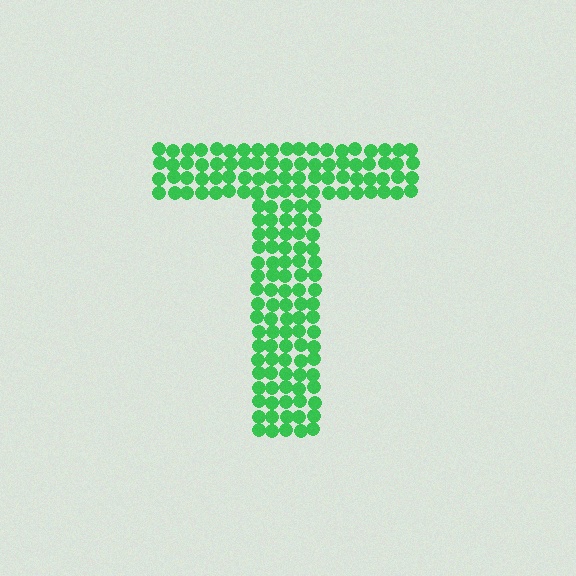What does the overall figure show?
The overall figure shows the letter T.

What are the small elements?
The small elements are circles.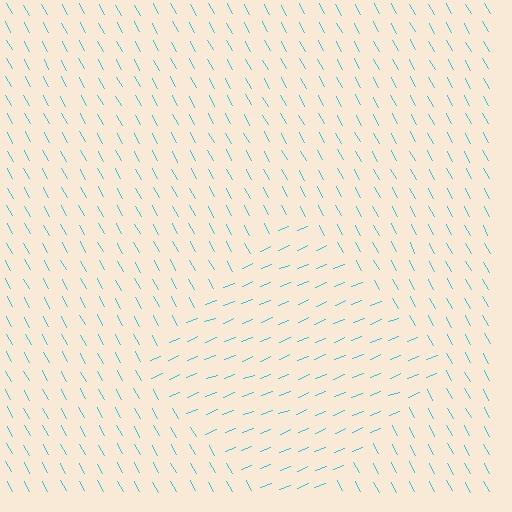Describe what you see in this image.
The image is filled with small cyan line segments. A diamond region in the image has lines oriented differently from the surrounding lines, creating a visible texture boundary.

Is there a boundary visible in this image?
Yes, there is a texture boundary formed by a change in line orientation.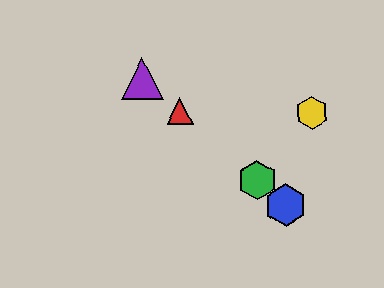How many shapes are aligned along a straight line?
4 shapes (the red triangle, the blue hexagon, the green hexagon, the purple triangle) are aligned along a straight line.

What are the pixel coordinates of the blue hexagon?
The blue hexagon is at (286, 205).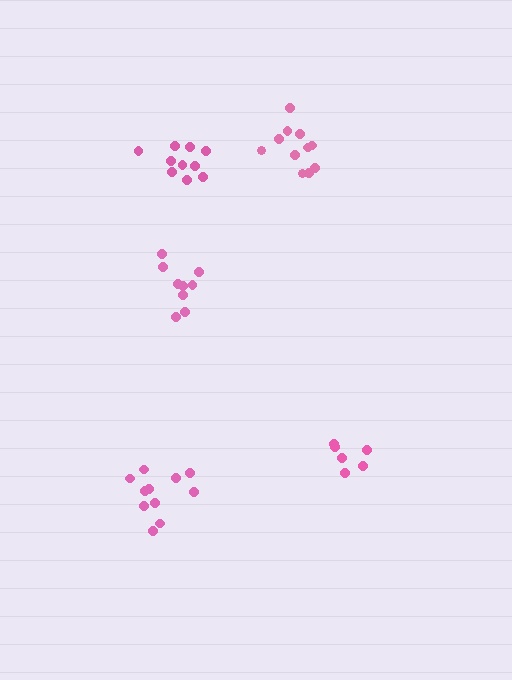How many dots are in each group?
Group 1: 6 dots, Group 2: 11 dots, Group 3: 10 dots, Group 4: 11 dots, Group 5: 9 dots (47 total).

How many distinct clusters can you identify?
There are 5 distinct clusters.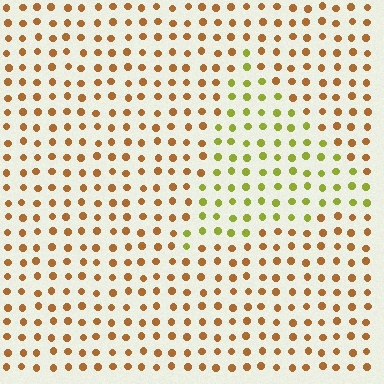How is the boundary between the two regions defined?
The boundary is defined purely by a slight shift in hue (about 45 degrees). Spacing, size, and orientation are identical on both sides.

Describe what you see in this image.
The image is filled with small brown elements in a uniform arrangement. A triangle-shaped region is visible where the elements are tinted to a slightly different hue, forming a subtle color boundary.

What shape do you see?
I see a triangle.